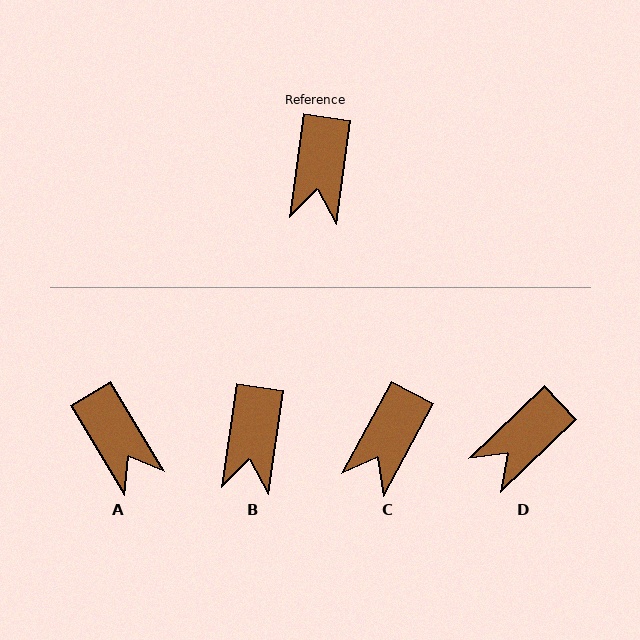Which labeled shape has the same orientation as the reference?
B.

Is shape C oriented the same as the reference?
No, it is off by about 21 degrees.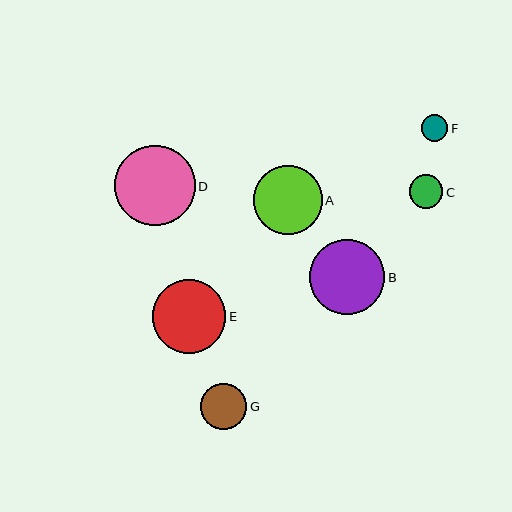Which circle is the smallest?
Circle F is the smallest with a size of approximately 27 pixels.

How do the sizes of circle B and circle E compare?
Circle B and circle E are approximately the same size.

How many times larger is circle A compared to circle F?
Circle A is approximately 2.6 times the size of circle F.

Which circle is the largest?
Circle D is the largest with a size of approximately 80 pixels.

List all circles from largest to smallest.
From largest to smallest: D, B, E, A, G, C, F.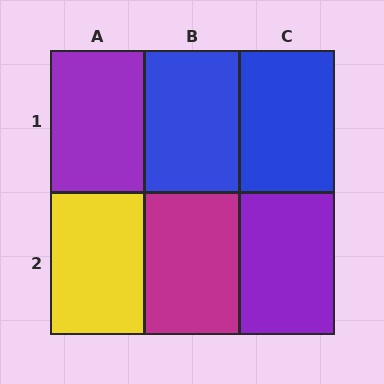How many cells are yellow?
1 cell is yellow.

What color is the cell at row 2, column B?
Magenta.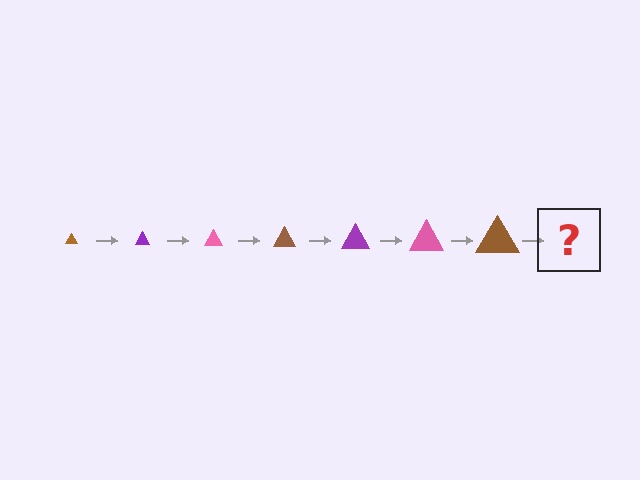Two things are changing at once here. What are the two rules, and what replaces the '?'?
The two rules are that the triangle grows larger each step and the color cycles through brown, purple, and pink. The '?' should be a purple triangle, larger than the previous one.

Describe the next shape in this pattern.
It should be a purple triangle, larger than the previous one.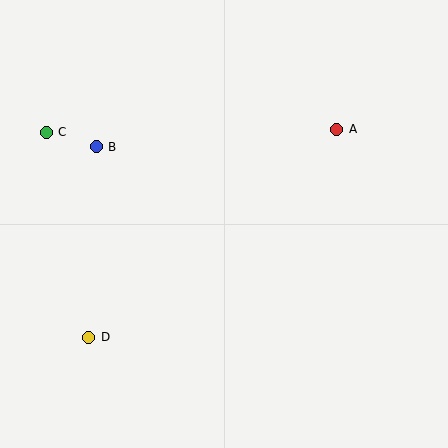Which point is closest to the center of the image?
Point A at (337, 129) is closest to the center.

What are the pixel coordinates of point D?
Point D is at (89, 337).